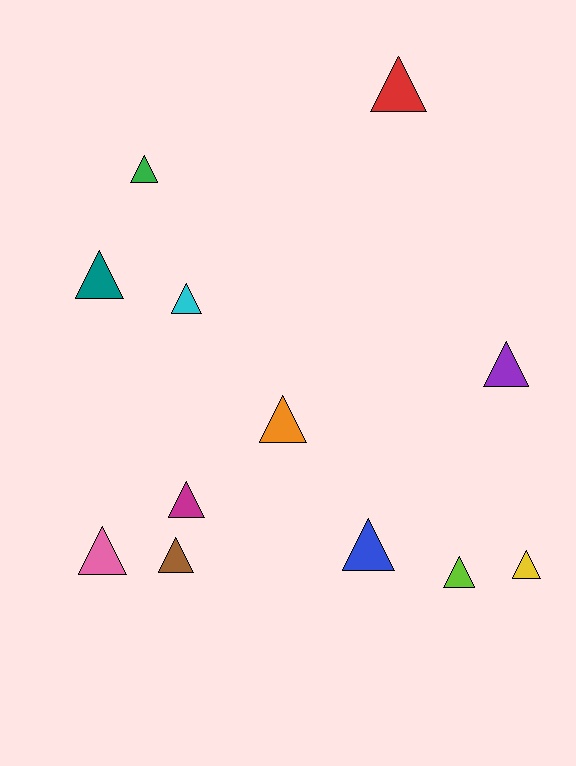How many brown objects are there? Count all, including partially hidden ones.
There is 1 brown object.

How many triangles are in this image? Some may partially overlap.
There are 12 triangles.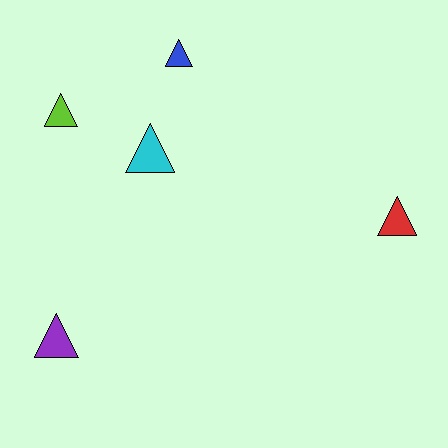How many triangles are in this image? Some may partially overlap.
There are 5 triangles.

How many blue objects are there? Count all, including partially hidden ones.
There is 1 blue object.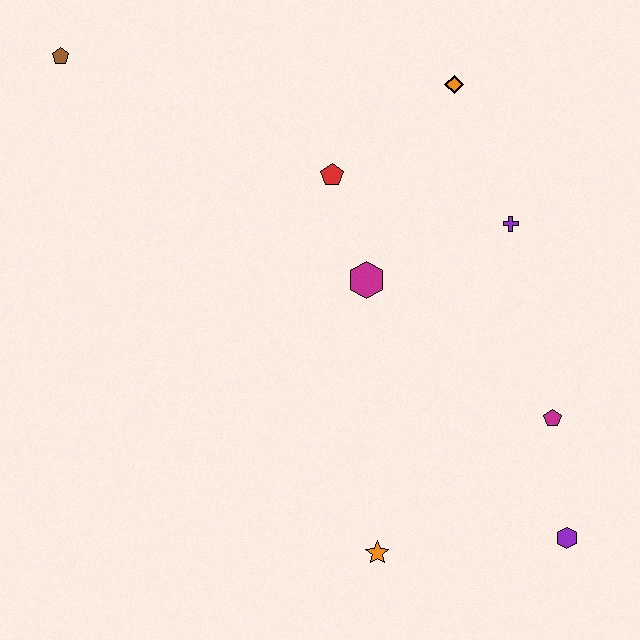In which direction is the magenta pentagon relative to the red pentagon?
The magenta pentagon is below the red pentagon.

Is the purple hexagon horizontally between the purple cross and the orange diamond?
No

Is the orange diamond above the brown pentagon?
No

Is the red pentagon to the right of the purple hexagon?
No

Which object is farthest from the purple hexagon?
The brown pentagon is farthest from the purple hexagon.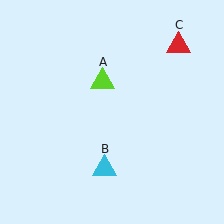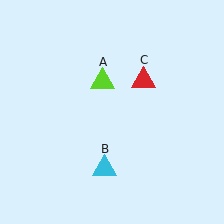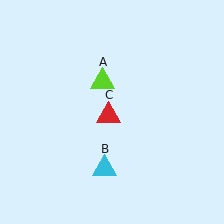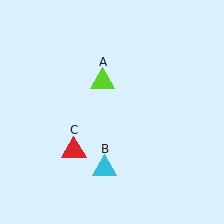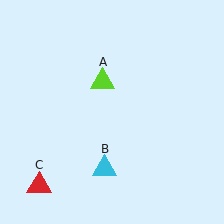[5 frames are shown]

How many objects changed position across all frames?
1 object changed position: red triangle (object C).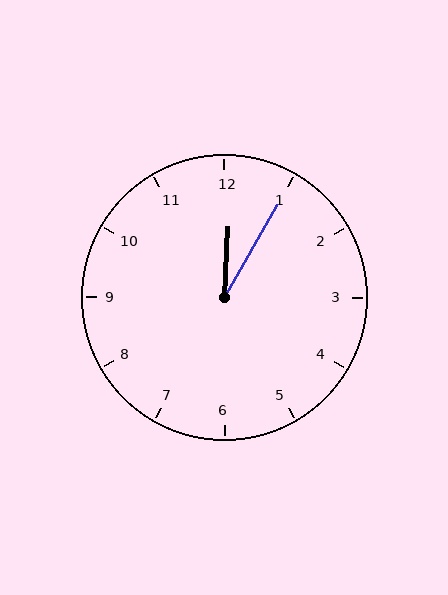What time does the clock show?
12:05.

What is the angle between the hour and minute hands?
Approximately 28 degrees.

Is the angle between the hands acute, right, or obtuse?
It is acute.